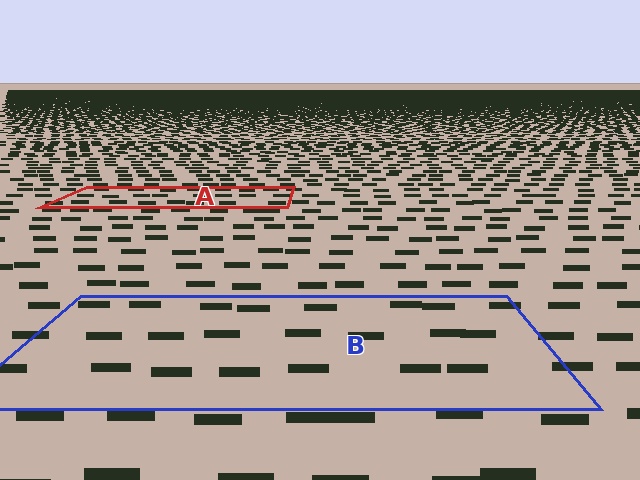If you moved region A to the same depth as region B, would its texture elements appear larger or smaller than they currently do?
They would appear larger. At a closer depth, the same texture elements are projected at a bigger on-screen size.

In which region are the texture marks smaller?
The texture marks are smaller in region A, because it is farther away.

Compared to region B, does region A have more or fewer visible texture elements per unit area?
Region A has more texture elements per unit area — they are packed more densely because it is farther away.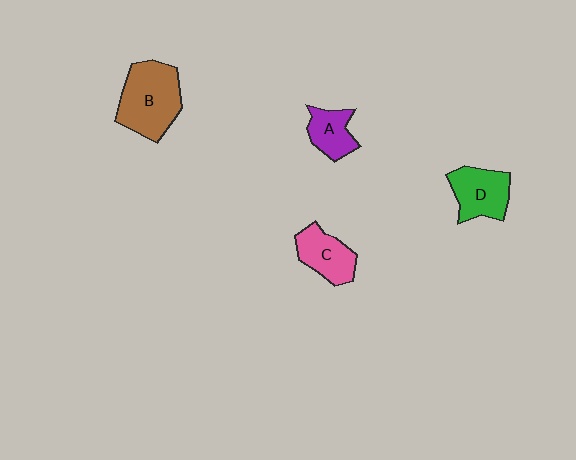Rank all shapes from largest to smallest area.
From largest to smallest: B (brown), D (green), C (pink), A (purple).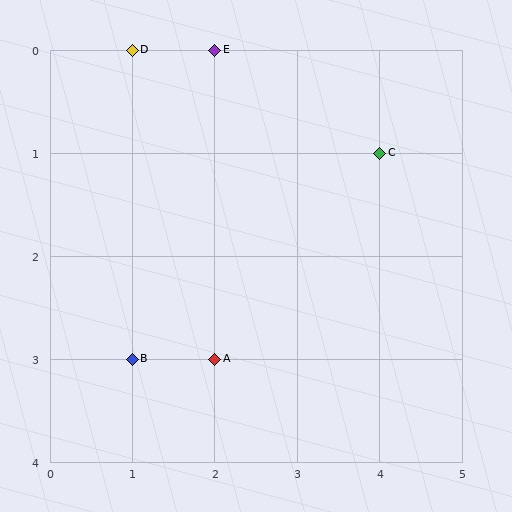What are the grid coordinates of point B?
Point B is at grid coordinates (1, 3).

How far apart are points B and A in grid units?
Points B and A are 1 column apart.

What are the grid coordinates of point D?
Point D is at grid coordinates (1, 0).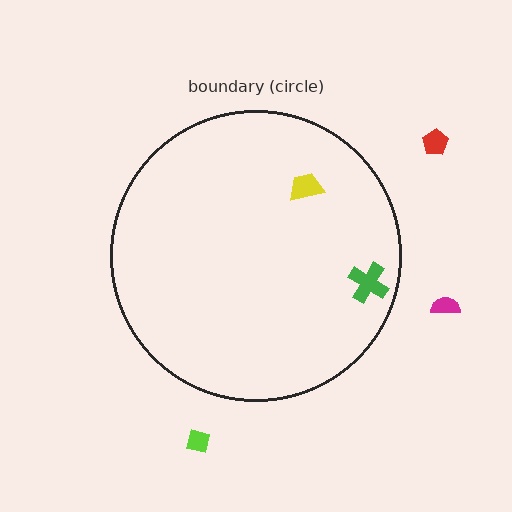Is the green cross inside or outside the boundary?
Inside.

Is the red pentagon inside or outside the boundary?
Outside.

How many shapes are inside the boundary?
2 inside, 3 outside.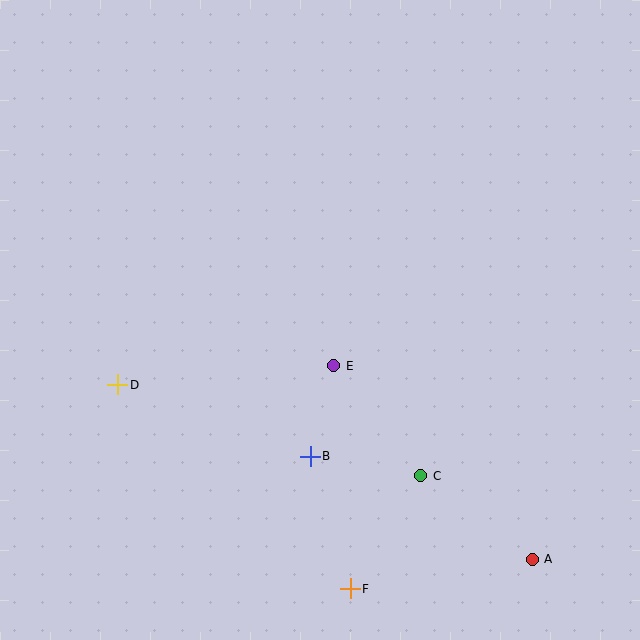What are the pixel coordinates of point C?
Point C is at (421, 476).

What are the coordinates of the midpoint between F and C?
The midpoint between F and C is at (385, 532).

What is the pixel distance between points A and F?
The distance between A and F is 184 pixels.